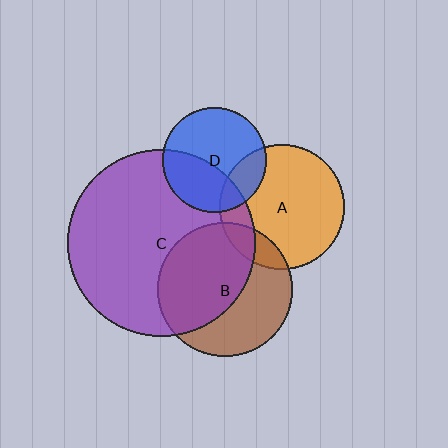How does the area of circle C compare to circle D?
Approximately 3.2 times.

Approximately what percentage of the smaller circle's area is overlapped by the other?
Approximately 20%.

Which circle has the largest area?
Circle C (purple).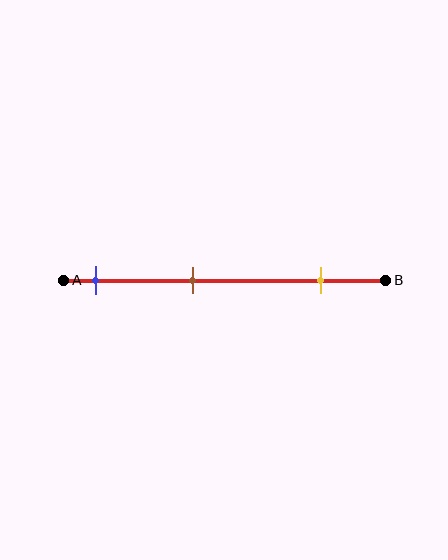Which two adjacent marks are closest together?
The blue and brown marks are the closest adjacent pair.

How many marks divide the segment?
There are 3 marks dividing the segment.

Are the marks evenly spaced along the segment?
Yes, the marks are approximately evenly spaced.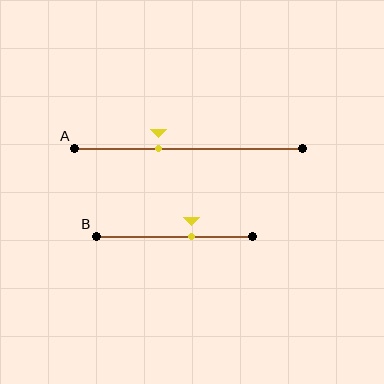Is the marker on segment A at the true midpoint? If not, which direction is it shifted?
No, the marker on segment A is shifted to the left by about 13% of the segment length.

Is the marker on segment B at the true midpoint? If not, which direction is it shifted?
No, the marker on segment B is shifted to the right by about 11% of the segment length.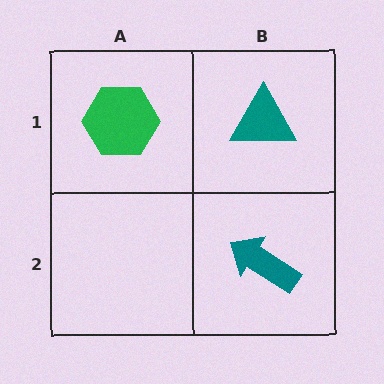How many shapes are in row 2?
1 shape.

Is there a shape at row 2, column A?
No, that cell is empty.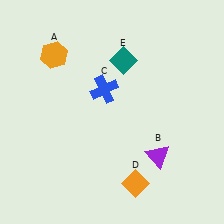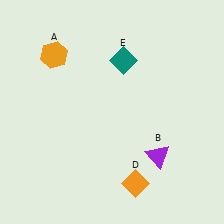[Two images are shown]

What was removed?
The blue cross (C) was removed in Image 2.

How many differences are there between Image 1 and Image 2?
There is 1 difference between the two images.